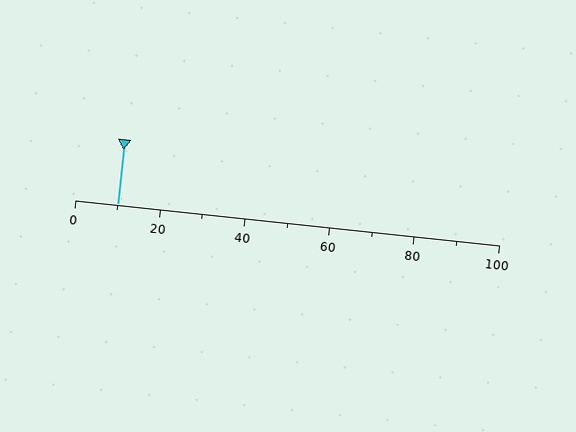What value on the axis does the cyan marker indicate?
The marker indicates approximately 10.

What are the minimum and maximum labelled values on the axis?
The axis runs from 0 to 100.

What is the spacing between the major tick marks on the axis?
The major ticks are spaced 20 apart.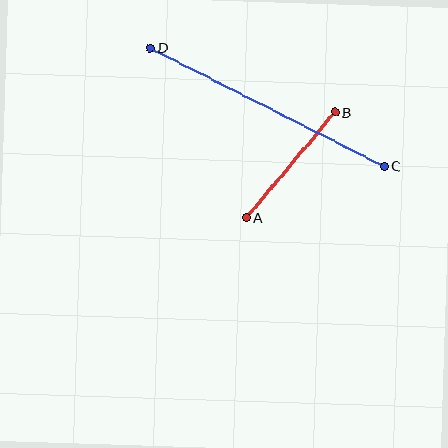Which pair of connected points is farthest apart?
Points C and D are farthest apart.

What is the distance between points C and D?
The distance is approximately 262 pixels.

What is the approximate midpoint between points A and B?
The midpoint is at approximately (291, 165) pixels.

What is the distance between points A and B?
The distance is approximately 138 pixels.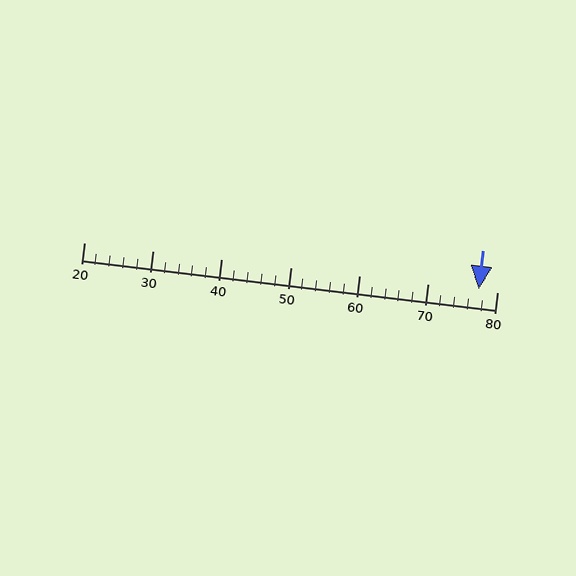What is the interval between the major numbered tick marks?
The major tick marks are spaced 10 units apart.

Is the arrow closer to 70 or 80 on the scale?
The arrow is closer to 80.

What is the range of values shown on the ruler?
The ruler shows values from 20 to 80.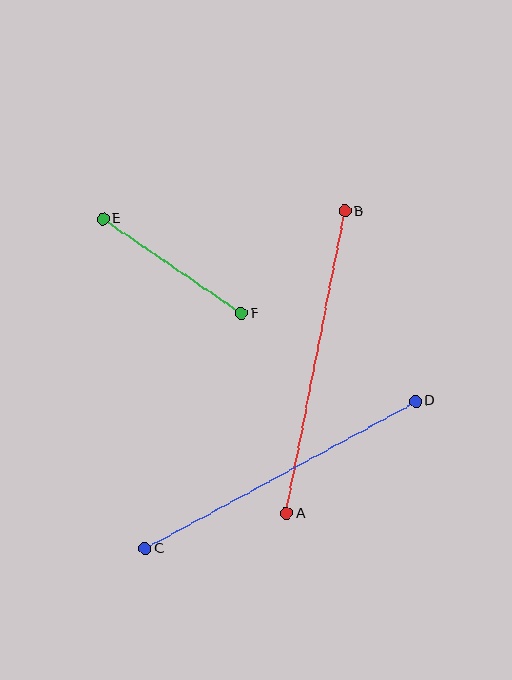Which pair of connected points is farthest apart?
Points A and B are farthest apart.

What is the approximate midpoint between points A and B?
The midpoint is at approximately (316, 362) pixels.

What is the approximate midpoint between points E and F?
The midpoint is at approximately (172, 266) pixels.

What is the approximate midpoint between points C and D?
The midpoint is at approximately (280, 475) pixels.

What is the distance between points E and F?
The distance is approximately 168 pixels.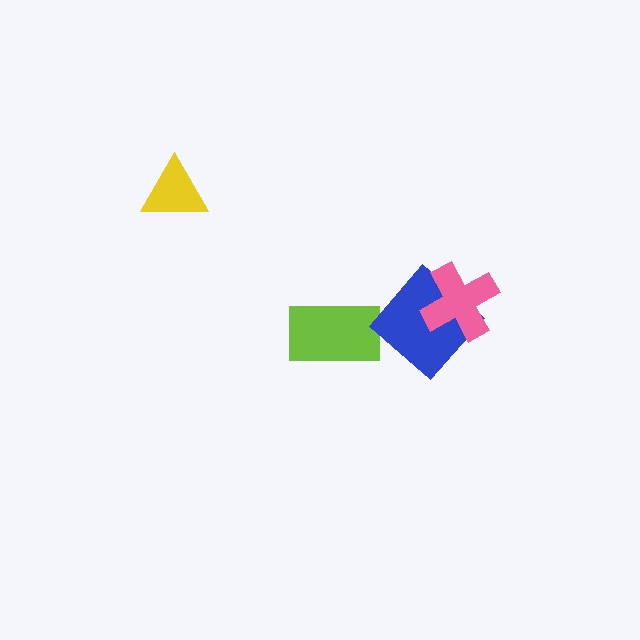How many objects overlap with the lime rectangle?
0 objects overlap with the lime rectangle.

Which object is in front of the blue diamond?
The pink cross is in front of the blue diamond.